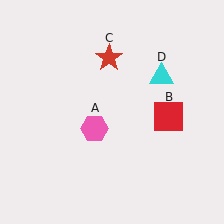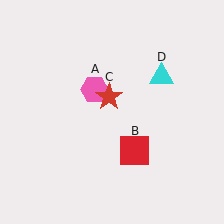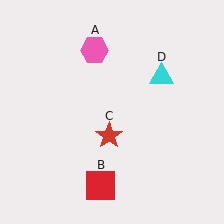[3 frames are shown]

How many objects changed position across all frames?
3 objects changed position: pink hexagon (object A), red square (object B), red star (object C).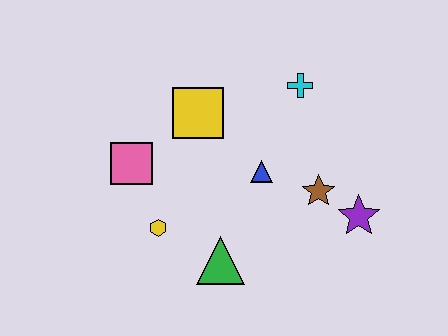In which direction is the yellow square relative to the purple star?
The yellow square is to the left of the purple star.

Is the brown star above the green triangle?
Yes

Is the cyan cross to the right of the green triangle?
Yes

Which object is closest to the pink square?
The yellow hexagon is closest to the pink square.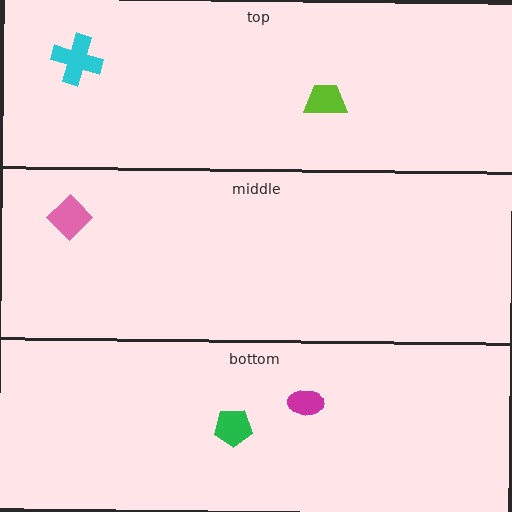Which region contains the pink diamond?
The middle region.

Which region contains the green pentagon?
The bottom region.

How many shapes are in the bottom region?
2.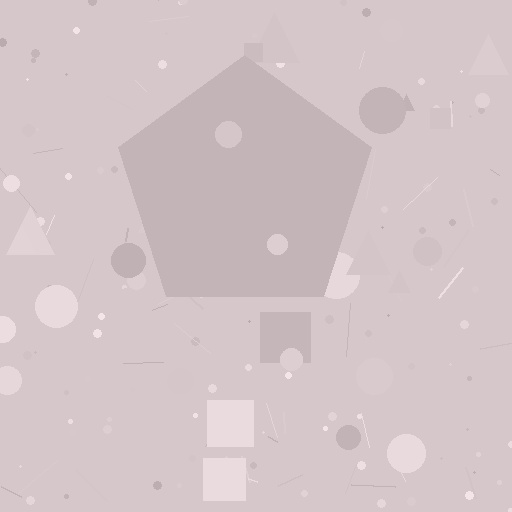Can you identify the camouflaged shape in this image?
The camouflaged shape is a pentagon.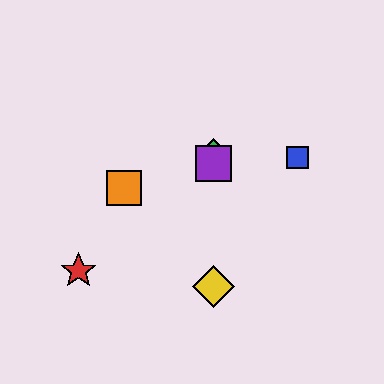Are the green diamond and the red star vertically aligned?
No, the green diamond is at x≈214 and the red star is at x≈79.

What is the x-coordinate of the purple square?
The purple square is at x≈214.